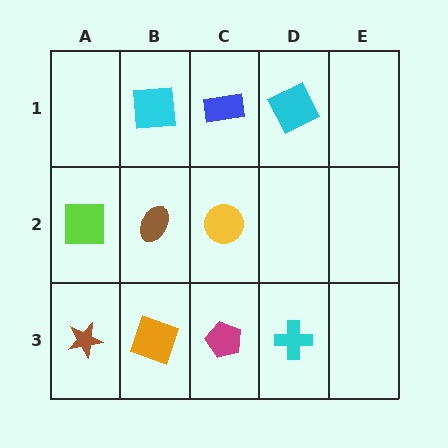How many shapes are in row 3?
4 shapes.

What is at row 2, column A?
A lime square.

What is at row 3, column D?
A cyan cross.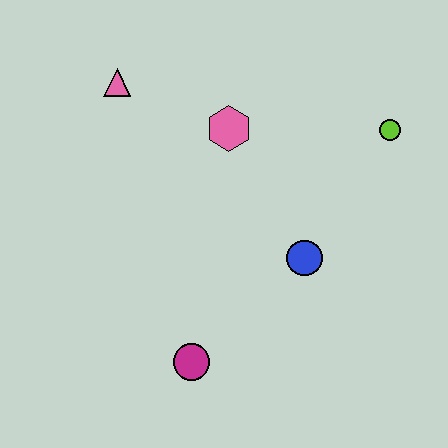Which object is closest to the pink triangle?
The pink hexagon is closest to the pink triangle.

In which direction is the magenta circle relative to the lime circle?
The magenta circle is below the lime circle.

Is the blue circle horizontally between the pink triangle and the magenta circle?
No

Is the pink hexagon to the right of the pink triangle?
Yes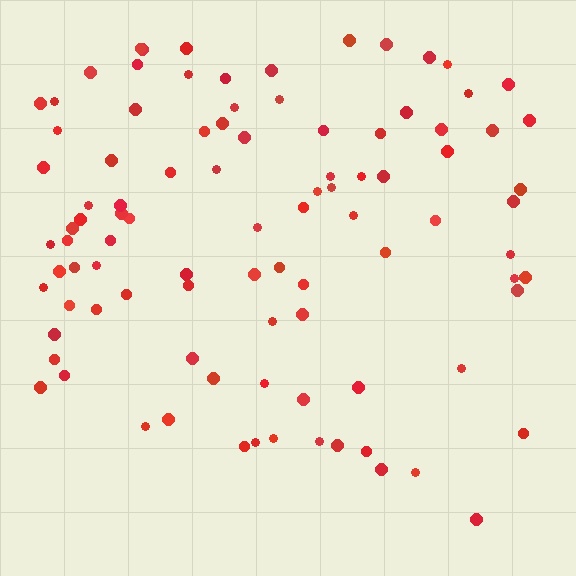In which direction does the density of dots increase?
From bottom to top, with the top side densest.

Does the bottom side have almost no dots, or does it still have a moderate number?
Still a moderate number, just noticeably fewer than the top.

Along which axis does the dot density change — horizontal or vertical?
Vertical.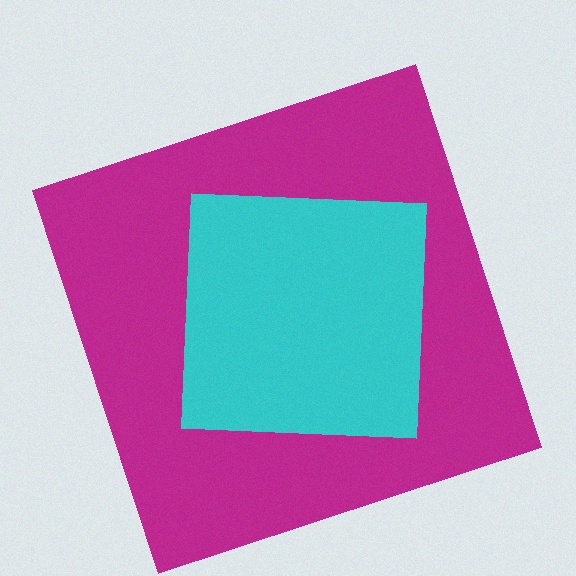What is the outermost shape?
The magenta square.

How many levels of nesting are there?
2.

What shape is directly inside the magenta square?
The cyan square.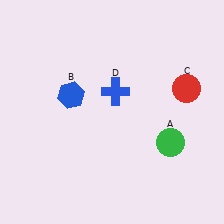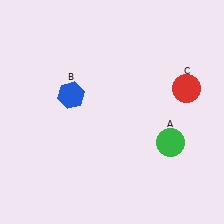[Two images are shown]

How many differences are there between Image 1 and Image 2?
There is 1 difference between the two images.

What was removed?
The blue cross (D) was removed in Image 2.